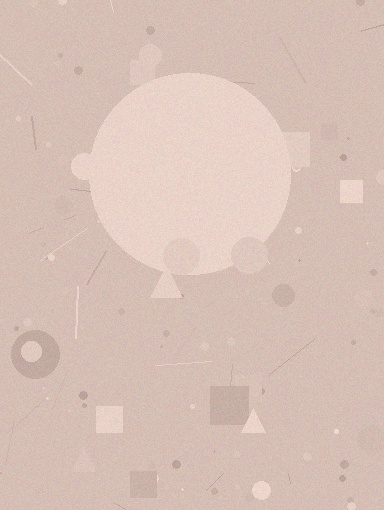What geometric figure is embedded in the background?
A circle is embedded in the background.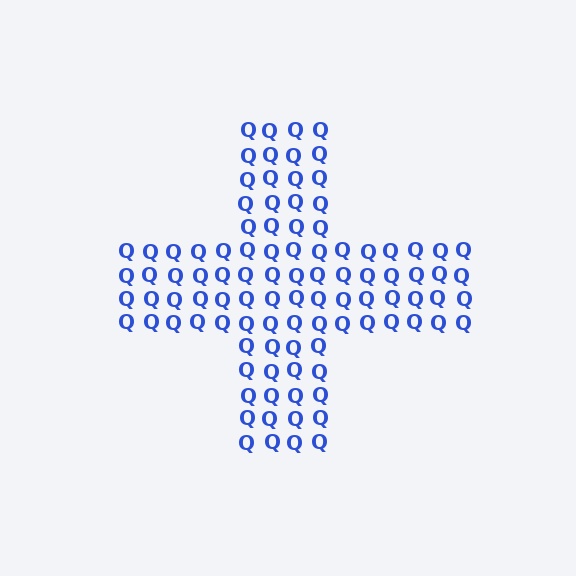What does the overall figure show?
The overall figure shows a cross.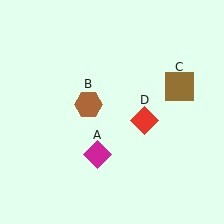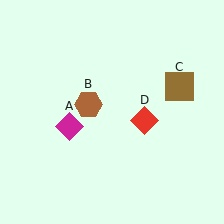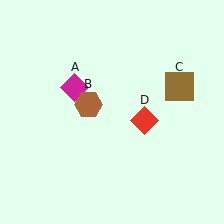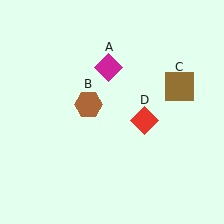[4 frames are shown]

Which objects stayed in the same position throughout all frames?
Brown hexagon (object B) and brown square (object C) and red diamond (object D) remained stationary.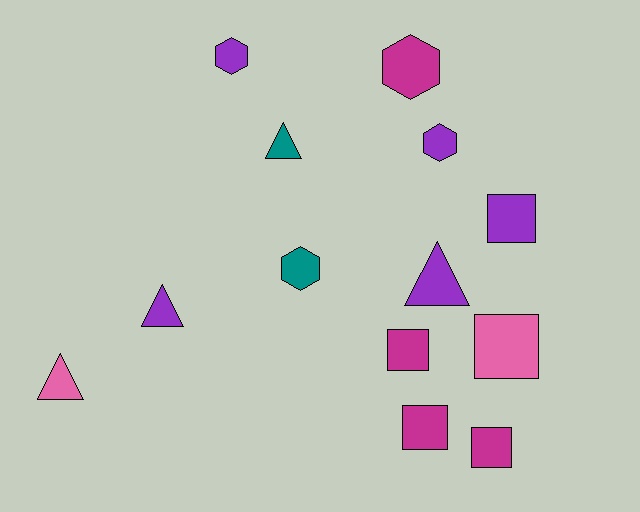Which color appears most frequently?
Purple, with 5 objects.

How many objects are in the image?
There are 13 objects.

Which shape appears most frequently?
Square, with 5 objects.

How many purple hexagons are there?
There are 2 purple hexagons.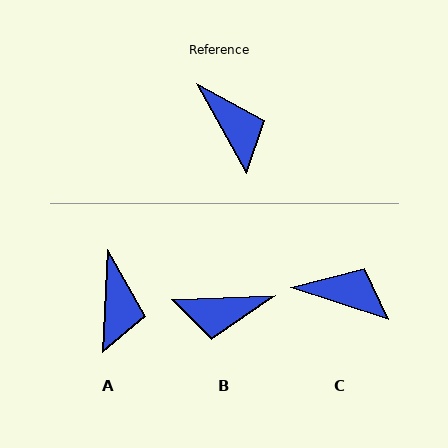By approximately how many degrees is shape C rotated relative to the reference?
Approximately 43 degrees counter-clockwise.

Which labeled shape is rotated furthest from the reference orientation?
B, about 117 degrees away.